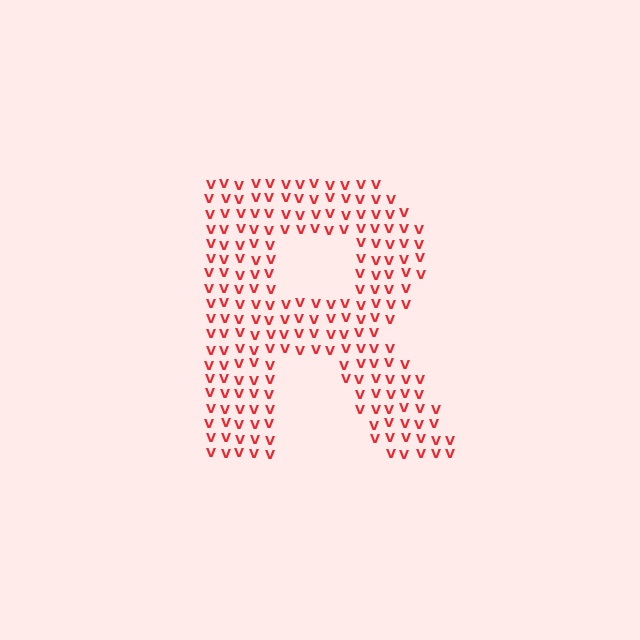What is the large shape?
The large shape is the letter R.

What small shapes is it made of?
It is made of small letter V's.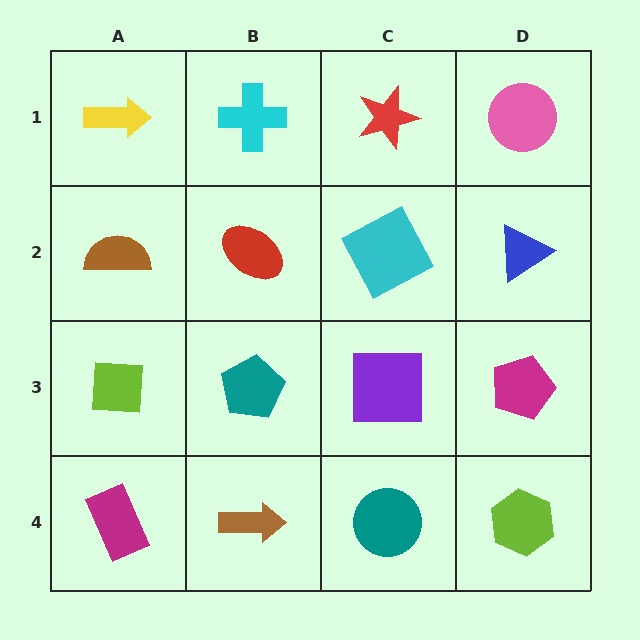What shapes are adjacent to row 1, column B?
A red ellipse (row 2, column B), a yellow arrow (row 1, column A), a red star (row 1, column C).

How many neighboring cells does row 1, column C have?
3.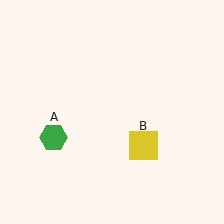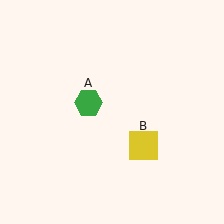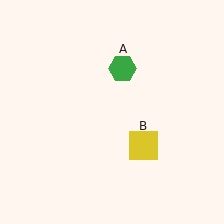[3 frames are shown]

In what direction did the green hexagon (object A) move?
The green hexagon (object A) moved up and to the right.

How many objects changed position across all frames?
1 object changed position: green hexagon (object A).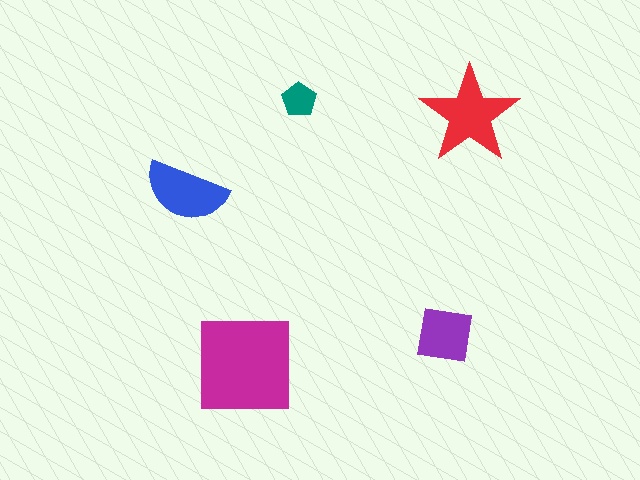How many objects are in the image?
There are 5 objects in the image.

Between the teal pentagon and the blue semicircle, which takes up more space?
The blue semicircle.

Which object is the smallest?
The teal pentagon.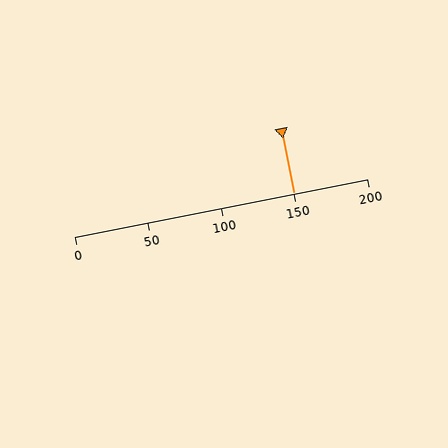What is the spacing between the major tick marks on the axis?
The major ticks are spaced 50 apart.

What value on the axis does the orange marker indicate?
The marker indicates approximately 150.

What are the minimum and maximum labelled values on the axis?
The axis runs from 0 to 200.